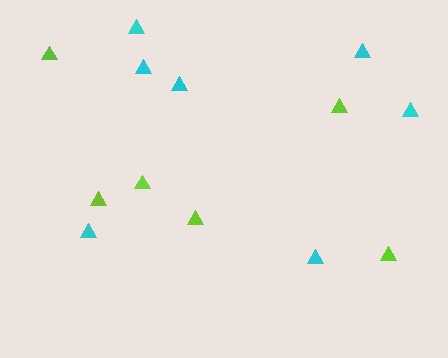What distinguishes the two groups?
There are 2 groups: one group of lime triangles (6) and one group of cyan triangles (7).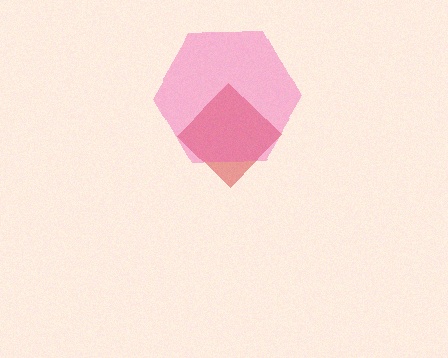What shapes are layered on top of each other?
The layered shapes are: a red diamond, a pink hexagon.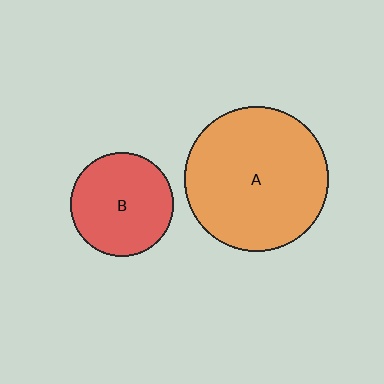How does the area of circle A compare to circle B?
Approximately 2.0 times.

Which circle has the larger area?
Circle A (orange).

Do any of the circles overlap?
No, none of the circles overlap.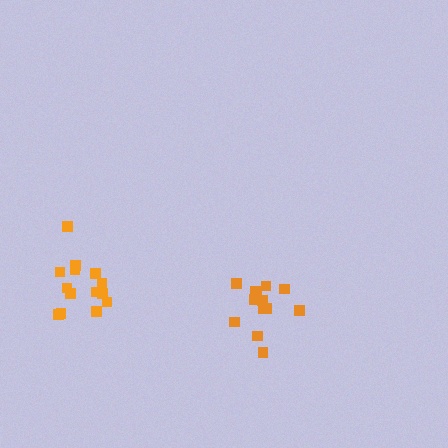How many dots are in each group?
Group 1: 14 dots, Group 2: 14 dots (28 total).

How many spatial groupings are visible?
There are 2 spatial groupings.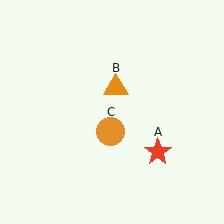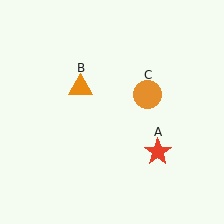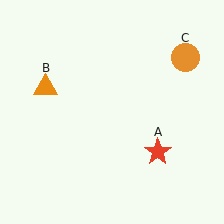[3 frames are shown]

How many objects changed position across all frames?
2 objects changed position: orange triangle (object B), orange circle (object C).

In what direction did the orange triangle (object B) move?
The orange triangle (object B) moved left.